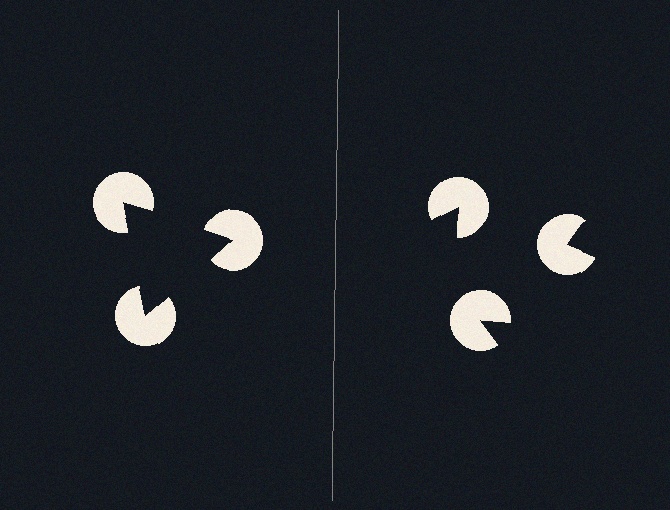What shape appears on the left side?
An illusory triangle.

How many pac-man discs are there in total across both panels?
6 — 3 on each side.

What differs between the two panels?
The pac-man discs are positioned identically on both sides; only the wedge orientations differ. On the left they align to a triangle; on the right they are misaligned.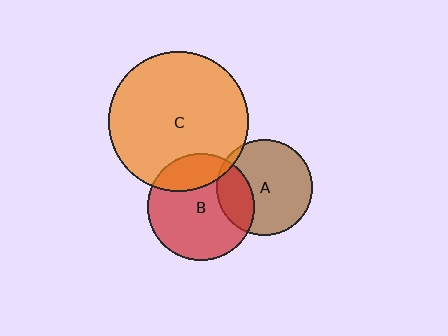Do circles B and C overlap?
Yes.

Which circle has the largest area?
Circle C (orange).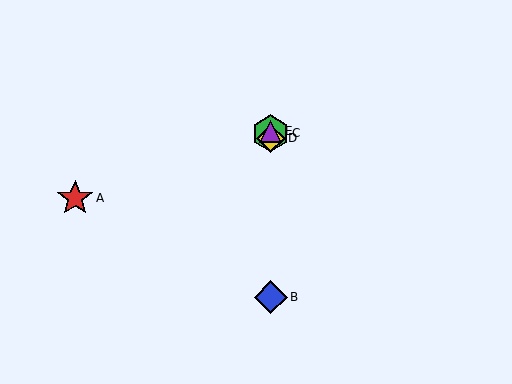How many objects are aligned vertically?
4 objects (B, C, D, E) are aligned vertically.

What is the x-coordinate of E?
Object E is at x≈271.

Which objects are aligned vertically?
Objects B, C, D, E are aligned vertically.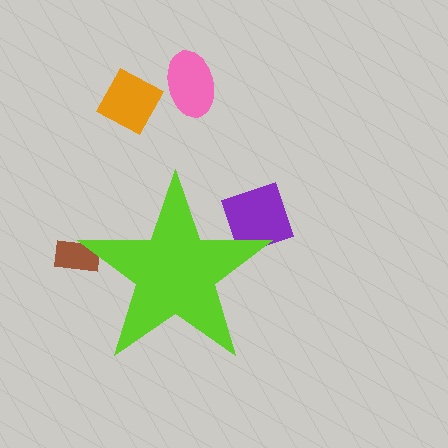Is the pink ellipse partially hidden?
No, the pink ellipse is fully visible.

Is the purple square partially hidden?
Yes, the purple square is partially hidden behind the lime star.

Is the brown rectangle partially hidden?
Yes, the brown rectangle is partially hidden behind the lime star.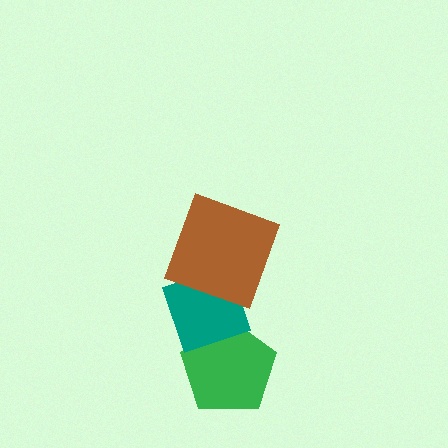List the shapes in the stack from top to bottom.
From top to bottom: the brown square, the teal diamond, the green pentagon.